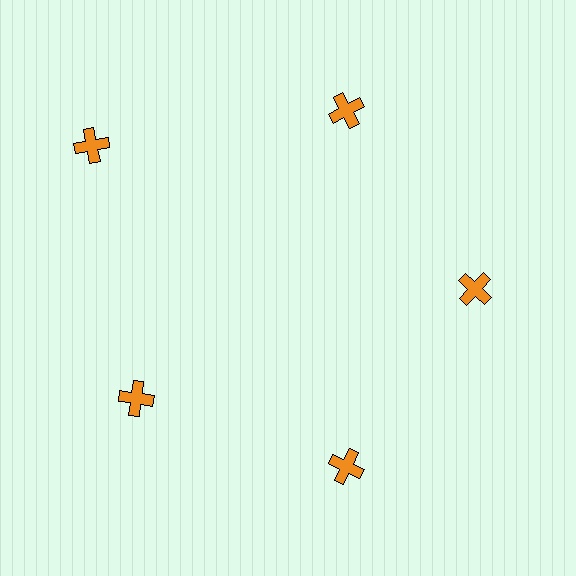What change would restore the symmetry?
The symmetry would be restored by moving it inward, back onto the ring so that all 5 crosses sit at equal angles and equal distance from the center.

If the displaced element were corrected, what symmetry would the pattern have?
It would have 5-fold rotational symmetry — the pattern would map onto itself every 72 degrees.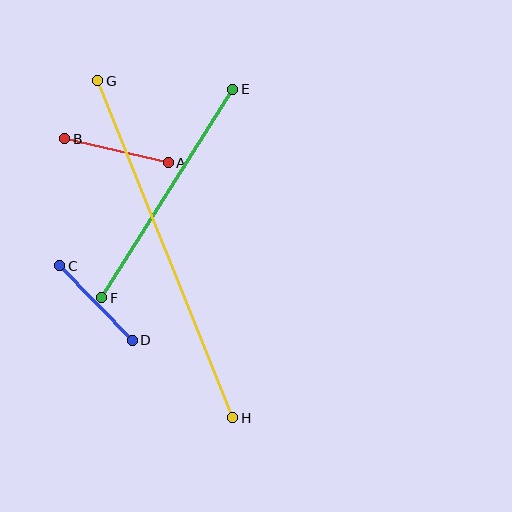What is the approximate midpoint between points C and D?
The midpoint is at approximately (96, 303) pixels.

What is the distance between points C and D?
The distance is approximately 104 pixels.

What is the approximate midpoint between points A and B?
The midpoint is at approximately (116, 151) pixels.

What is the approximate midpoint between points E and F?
The midpoint is at approximately (167, 194) pixels.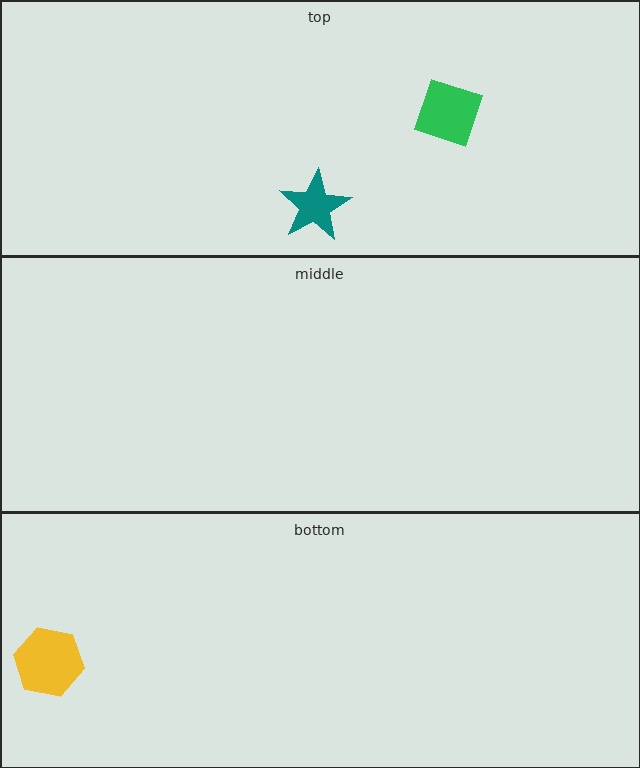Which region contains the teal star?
The top region.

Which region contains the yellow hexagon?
The bottom region.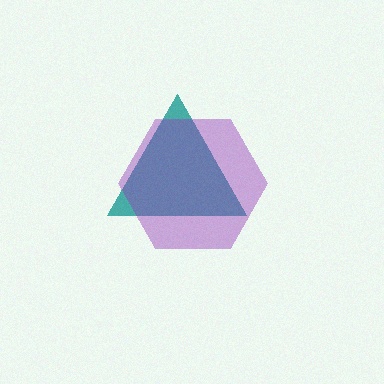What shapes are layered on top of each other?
The layered shapes are: a teal triangle, a purple hexagon.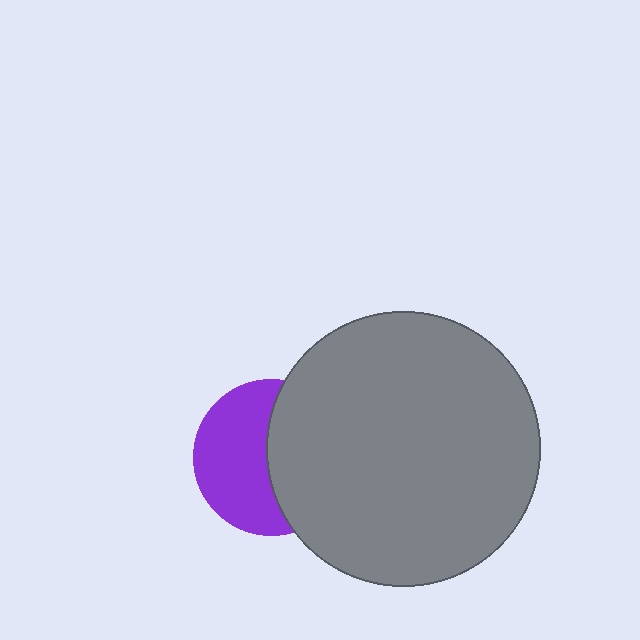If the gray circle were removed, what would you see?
You would see the complete purple circle.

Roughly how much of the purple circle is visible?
About half of it is visible (roughly 52%).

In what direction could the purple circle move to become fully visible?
The purple circle could move left. That would shift it out from behind the gray circle entirely.